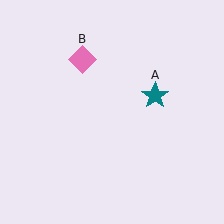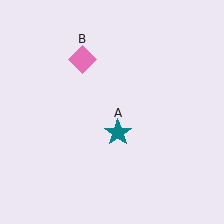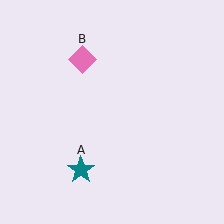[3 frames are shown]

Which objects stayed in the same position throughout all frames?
Pink diamond (object B) remained stationary.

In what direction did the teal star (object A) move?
The teal star (object A) moved down and to the left.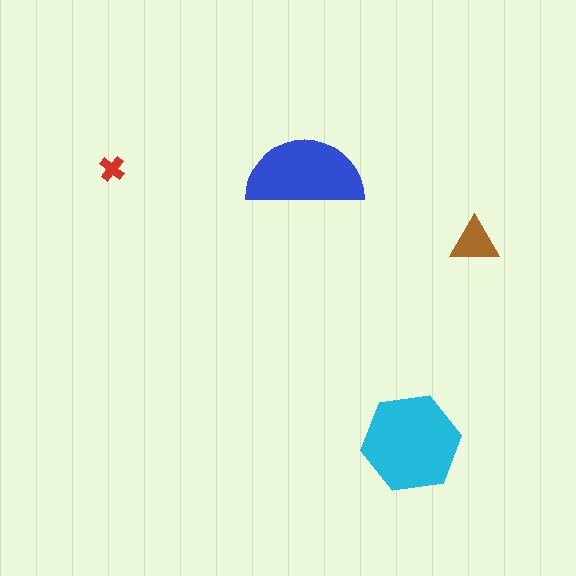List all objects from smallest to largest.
The red cross, the brown triangle, the blue semicircle, the cyan hexagon.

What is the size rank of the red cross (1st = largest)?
4th.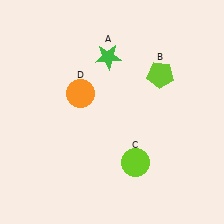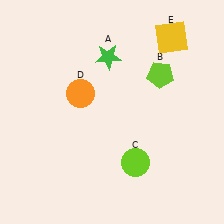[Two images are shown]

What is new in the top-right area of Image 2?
A yellow square (E) was added in the top-right area of Image 2.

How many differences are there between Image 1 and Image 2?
There is 1 difference between the two images.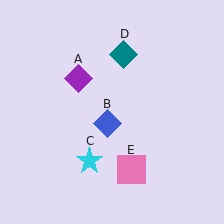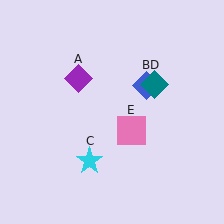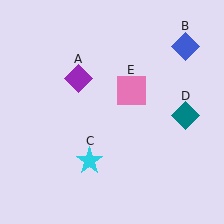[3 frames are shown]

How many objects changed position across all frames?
3 objects changed position: blue diamond (object B), teal diamond (object D), pink square (object E).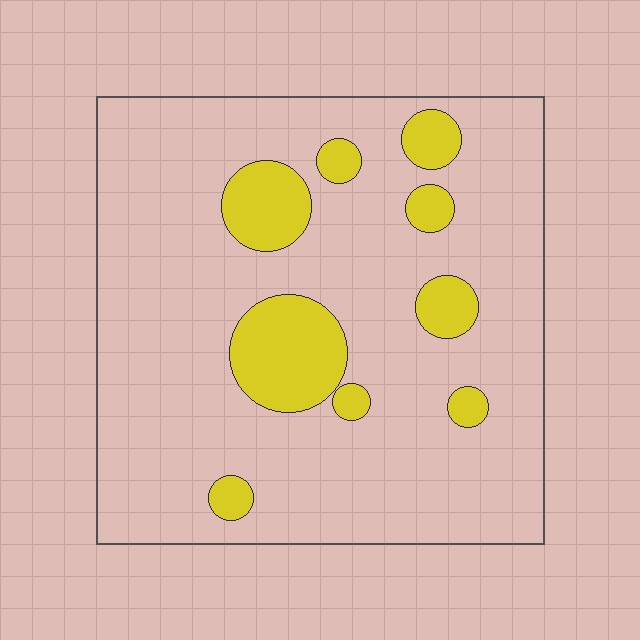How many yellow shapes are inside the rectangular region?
9.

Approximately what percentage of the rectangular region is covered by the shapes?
Approximately 15%.